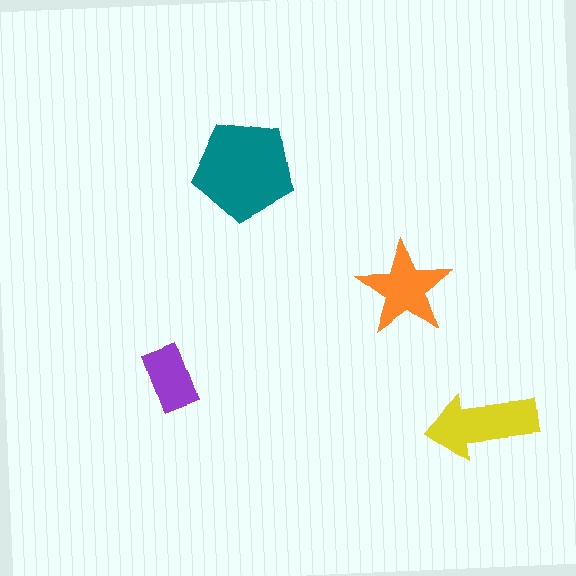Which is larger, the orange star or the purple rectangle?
The orange star.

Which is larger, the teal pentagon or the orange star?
The teal pentagon.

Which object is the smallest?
The purple rectangle.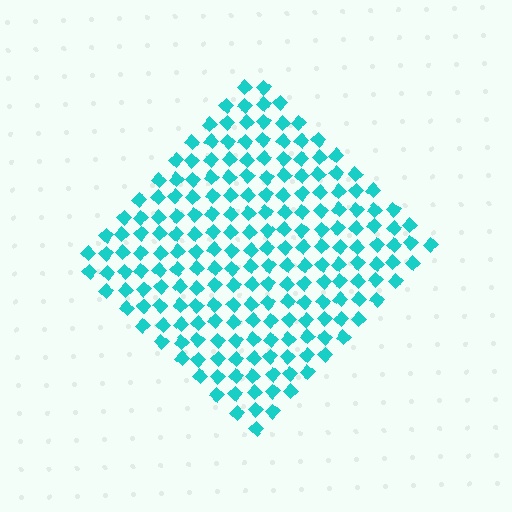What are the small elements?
The small elements are diamonds.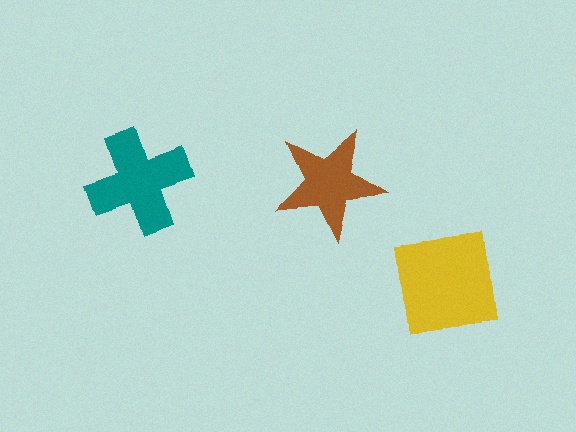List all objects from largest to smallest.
The yellow square, the teal cross, the brown star.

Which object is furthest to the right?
The yellow square is rightmost.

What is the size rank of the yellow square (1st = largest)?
1st.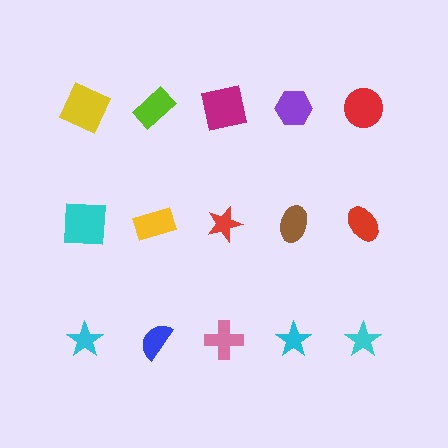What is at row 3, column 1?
A cyan star.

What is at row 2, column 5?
A red ellipse.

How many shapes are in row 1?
5 shapes.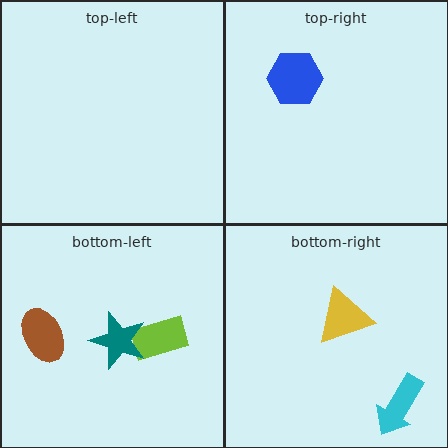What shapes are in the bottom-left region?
The lime rectangle, the brown ellipse, the teal star.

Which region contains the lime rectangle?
The bottom-left region.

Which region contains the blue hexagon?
The top-right region.